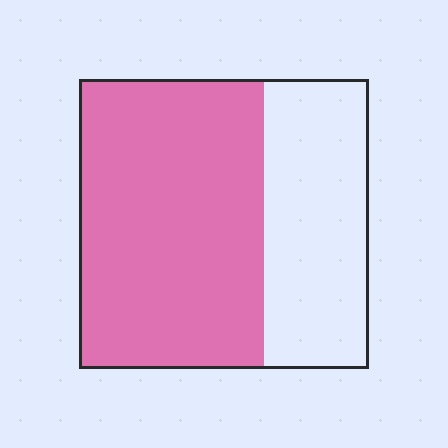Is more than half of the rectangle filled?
Yes.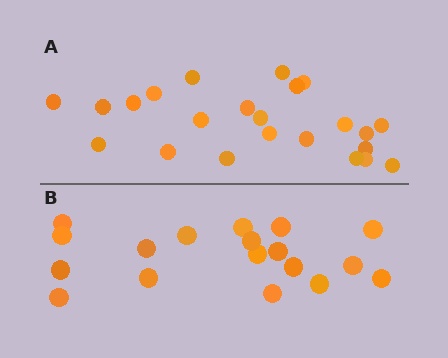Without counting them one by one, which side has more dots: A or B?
Region A (the top region) has more dots.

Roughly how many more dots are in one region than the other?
Region A has about 5 more dots than region B.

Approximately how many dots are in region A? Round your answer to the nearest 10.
About 20 dots. (The exact count is 23, which rounds to 20.)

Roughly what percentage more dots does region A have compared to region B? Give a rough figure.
About 30% more.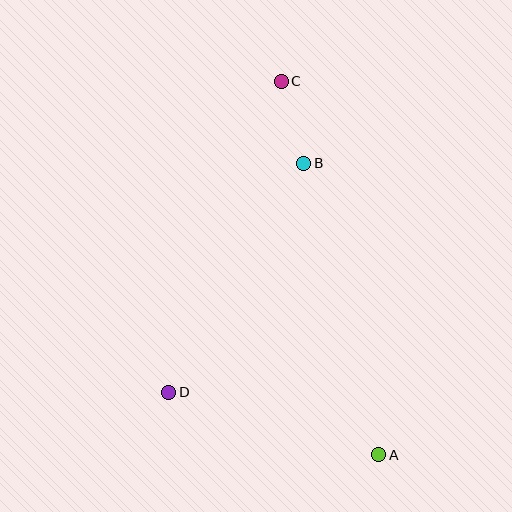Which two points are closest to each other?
Points B and C are closest to each other.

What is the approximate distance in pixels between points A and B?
The distance between A and B is approximately 301 pixels.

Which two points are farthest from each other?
Points A and C are farthest from each other.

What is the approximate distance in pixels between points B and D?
The distance between B and D is approximately 266 pixels.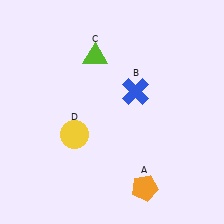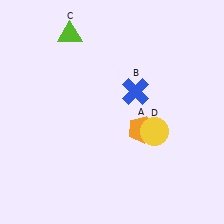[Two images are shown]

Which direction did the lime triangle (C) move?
The lime triangle (C) moved left.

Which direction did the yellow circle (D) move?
The yellow circle (D) moved right.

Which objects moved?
The objects that moved are: the orange pentagon (A), the lime triangle (C), the yellow circle (D).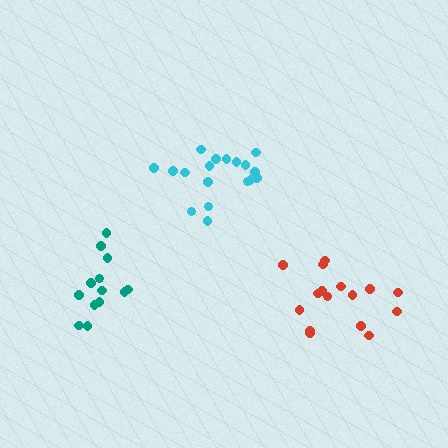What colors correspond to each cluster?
The clusters are colored: cyan, red, teal.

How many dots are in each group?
Group 1: 18 dots, Group 2: 16 dots, Group 3: 13 dots (47 total).